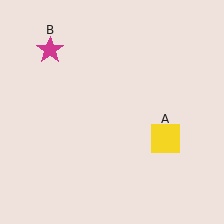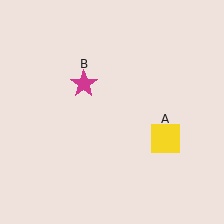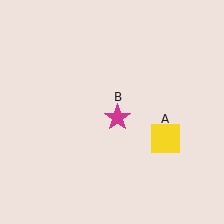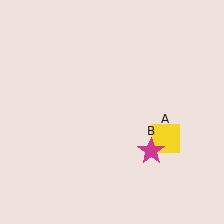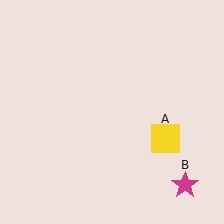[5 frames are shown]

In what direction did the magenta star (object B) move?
The magenta star (object B) moved down and to the right.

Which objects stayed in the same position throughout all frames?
Yellow square (object A) remained stationary.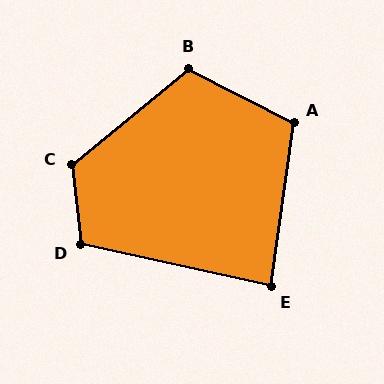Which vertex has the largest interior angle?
C, at approximately 123 degrees.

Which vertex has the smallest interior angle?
E, at approximately 86 degrees.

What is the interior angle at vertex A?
Approximately 109 degrees (obtuse).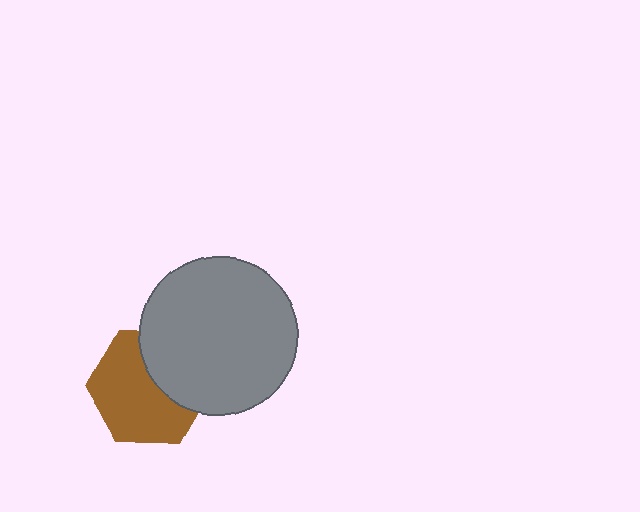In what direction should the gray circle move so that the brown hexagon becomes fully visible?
The gray circle should move toward the upper-right. That is the shortest direction to clear the overlap and leave the brown hexagon fully visible.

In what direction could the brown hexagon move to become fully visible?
The brown hexagon could move toward the lower-left. That would shift it out from behind the gray circle entirely.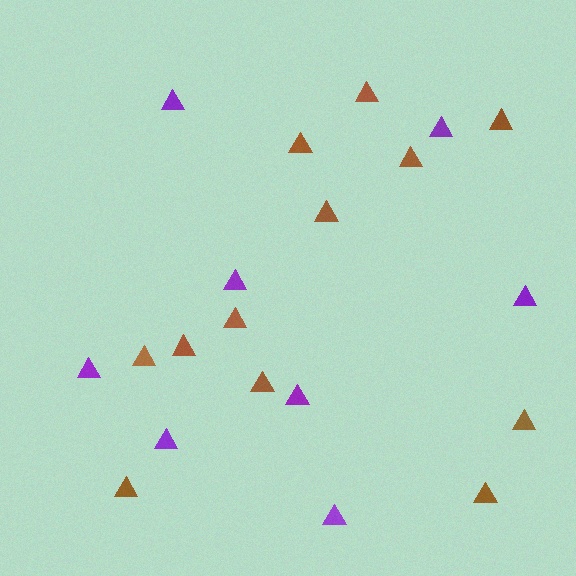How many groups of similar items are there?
There are 2 groups: one group of purple triangles (8) and one group of brown triangles (12).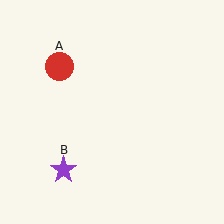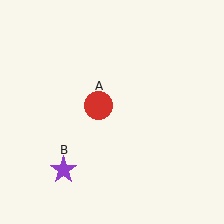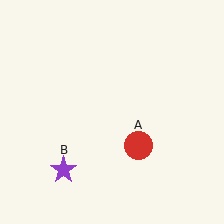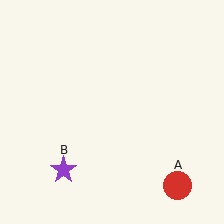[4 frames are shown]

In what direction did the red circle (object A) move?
The red circle (object A) moved down and to the right.